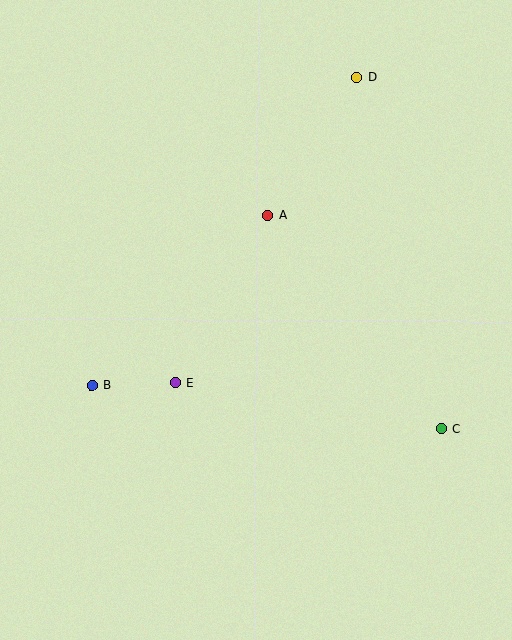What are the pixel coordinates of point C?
Point C is at (441, 429).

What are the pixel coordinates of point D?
Point D is at (356, 77).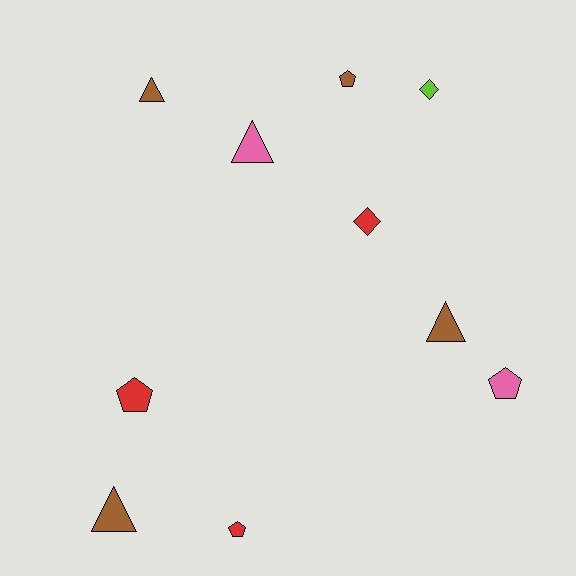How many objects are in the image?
There are 10 objects.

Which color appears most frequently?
Brown, with 4 objects.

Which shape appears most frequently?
Pentagon, with 4 objects.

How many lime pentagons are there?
There are no lime pentagons.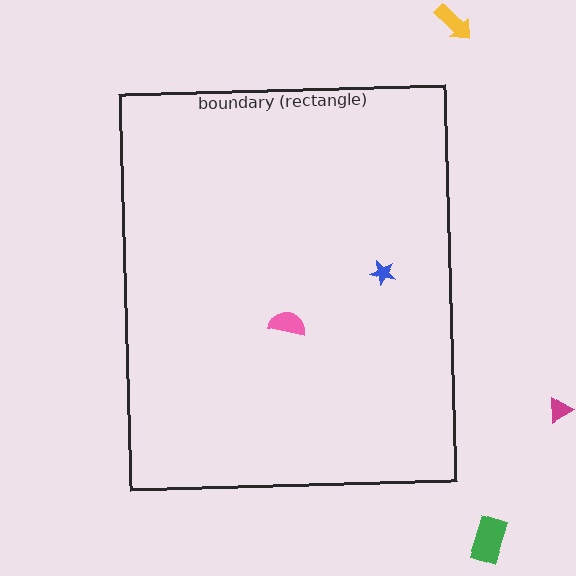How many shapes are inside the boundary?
2 inside, 3 outside.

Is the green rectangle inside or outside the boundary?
Outside.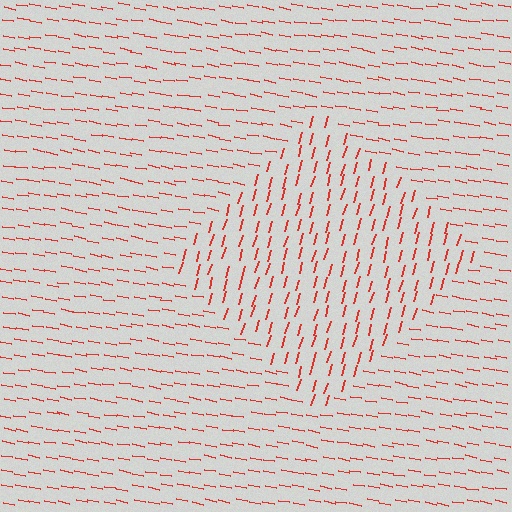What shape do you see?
I see a diamond.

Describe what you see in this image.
The image is filled with small red line segments. A diamond region in the image has lines oriented differently from the surrounding lines, creating a visible texture boundary.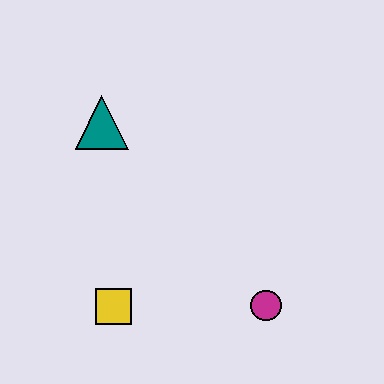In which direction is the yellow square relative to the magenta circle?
The yellow square is to the left of the magenta circle.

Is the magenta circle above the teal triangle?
No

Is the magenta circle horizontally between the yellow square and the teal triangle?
No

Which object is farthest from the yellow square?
The teal triangle is farthest from the yellow square.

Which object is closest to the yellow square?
The magenta circle is closest to the yellow square.